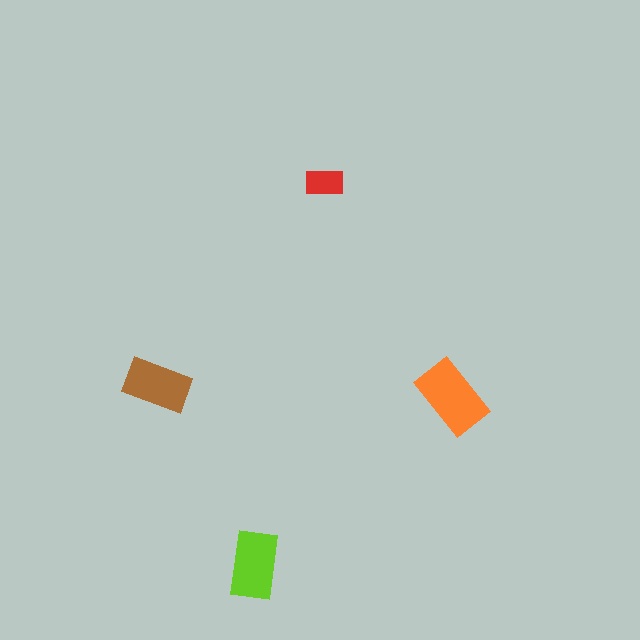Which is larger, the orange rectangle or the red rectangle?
The orange one.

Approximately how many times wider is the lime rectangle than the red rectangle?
About 2 times wider.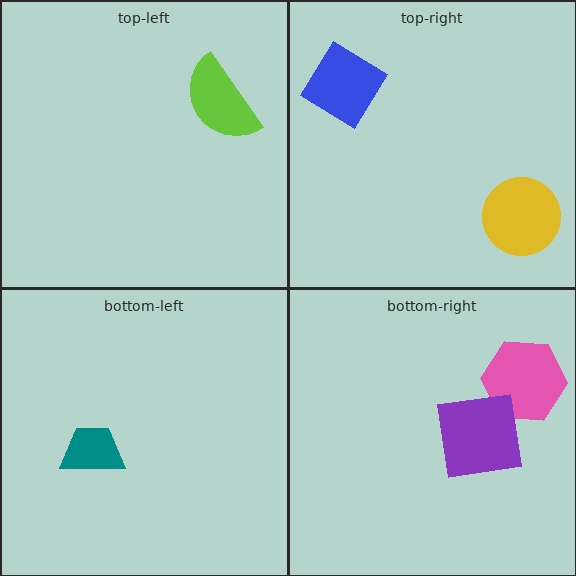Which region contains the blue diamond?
The top-right region.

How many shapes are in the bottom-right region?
2.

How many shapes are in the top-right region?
2.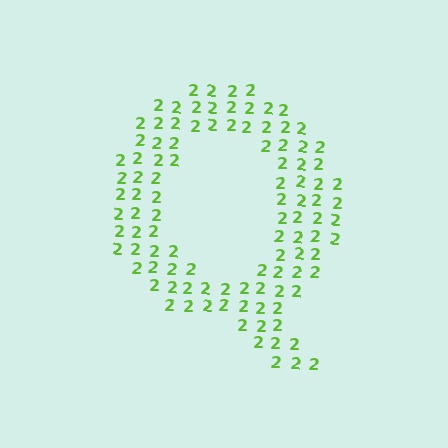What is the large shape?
The large shape is the letter Q.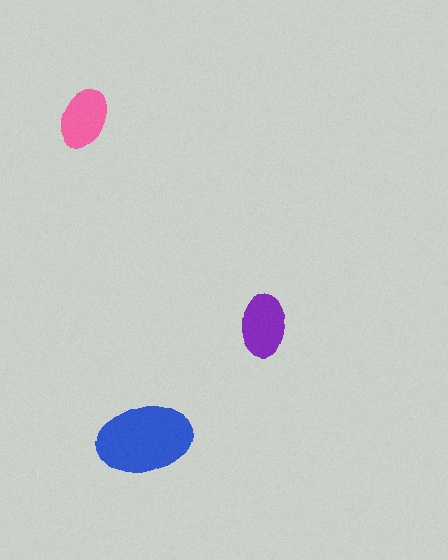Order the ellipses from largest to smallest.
the blue one, the purple one, the pink one.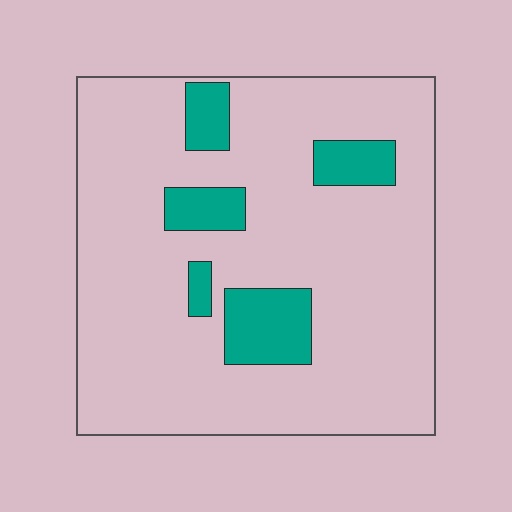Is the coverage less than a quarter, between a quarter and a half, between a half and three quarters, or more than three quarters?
Less than a quarter.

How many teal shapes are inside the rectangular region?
5.